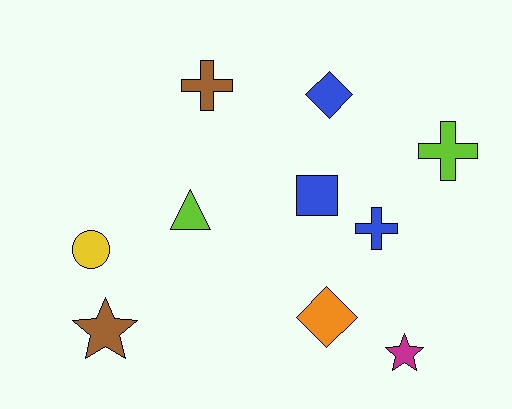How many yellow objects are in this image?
There is 1 yellow object.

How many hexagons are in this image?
There are no hexagons.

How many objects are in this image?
There are 10 objects.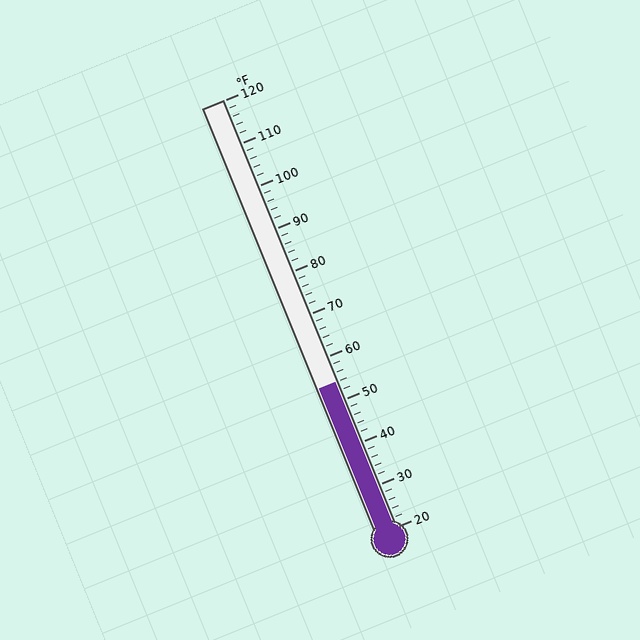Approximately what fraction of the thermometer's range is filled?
The thermometer is filled to approximately 35% of its range.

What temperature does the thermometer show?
The thermometer shows approximately 54°F.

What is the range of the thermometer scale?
The thermometer scale ranges from 20°F to 120°F.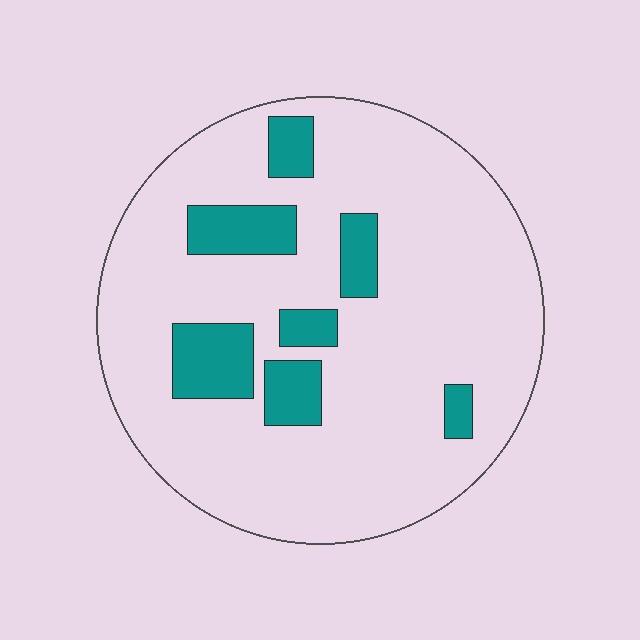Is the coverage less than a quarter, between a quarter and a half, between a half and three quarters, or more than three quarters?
Less than a quarter.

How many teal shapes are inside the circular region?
7.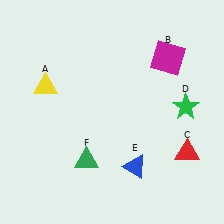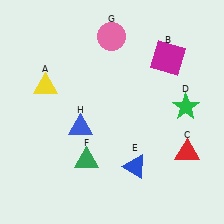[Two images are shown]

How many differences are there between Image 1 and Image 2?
There are 2 differences between the two images.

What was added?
A pink circle (G), a blue triangle (H) were added in Image 2.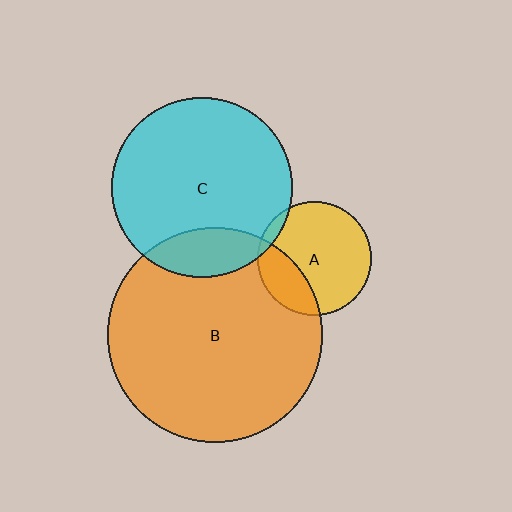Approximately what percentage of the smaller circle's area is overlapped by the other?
Approximately 15%.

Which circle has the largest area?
Circle B (orange).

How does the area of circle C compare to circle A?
Approximately 2.5 times.